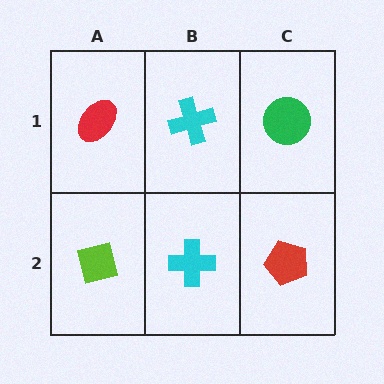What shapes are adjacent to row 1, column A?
A lime square (row 2, column A), a cyan cross (row 1, column B).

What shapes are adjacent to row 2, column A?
A red ellipse (row 1, column A), a cyan cross (row 2, column B).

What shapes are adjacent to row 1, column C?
A red pentagon (row 2, column C), a cyan cross (row 1, column B).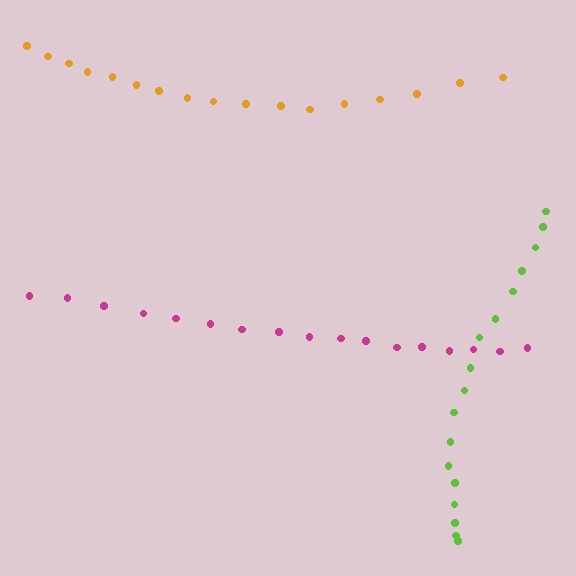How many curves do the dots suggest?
There are 3 distinct paths.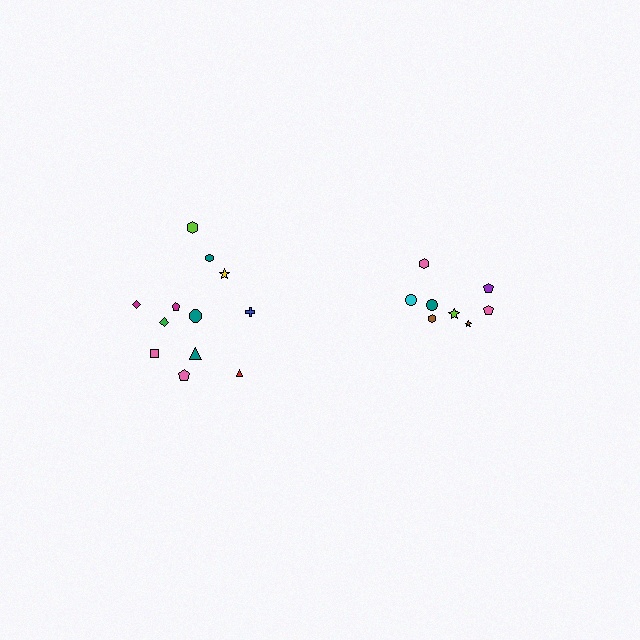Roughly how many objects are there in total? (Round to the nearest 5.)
Roughly 20 objects in total.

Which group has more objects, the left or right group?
The left group.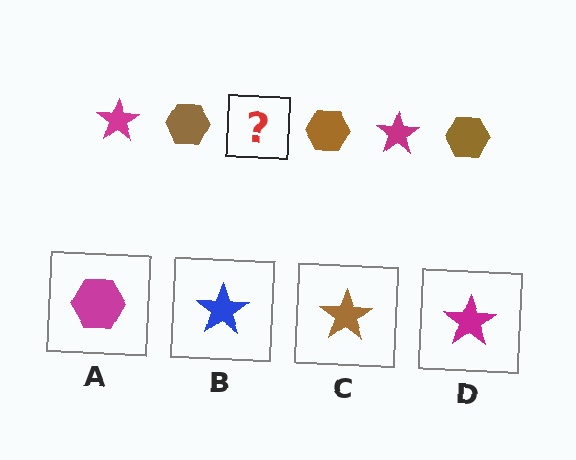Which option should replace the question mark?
Option D.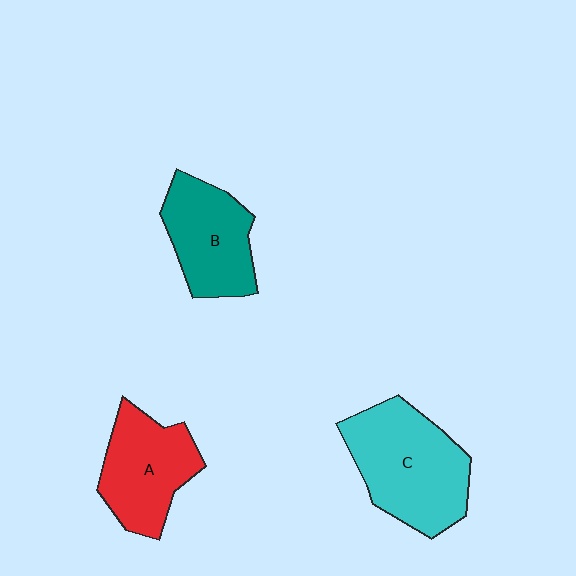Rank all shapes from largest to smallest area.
From largest to smallest: C (cyan), A (red), B (teal).